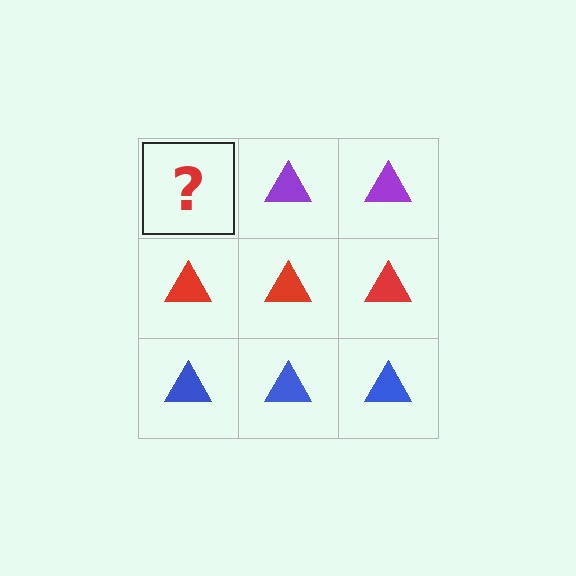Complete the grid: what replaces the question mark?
The question mark should be replaced with a purple triangle.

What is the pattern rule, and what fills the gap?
The rule is that each row has a consistent color. The gap should be filled with a purple triangle.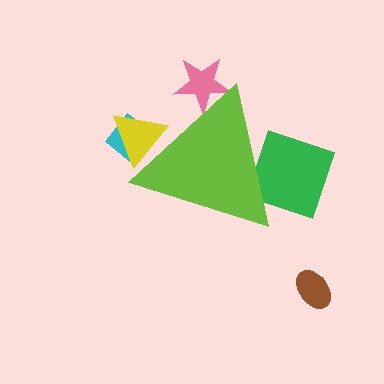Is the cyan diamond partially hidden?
Yes, the cyan diamond is partially hidden behind the lime triangle.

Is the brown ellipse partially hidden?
No, the brown ellipse is fully visible.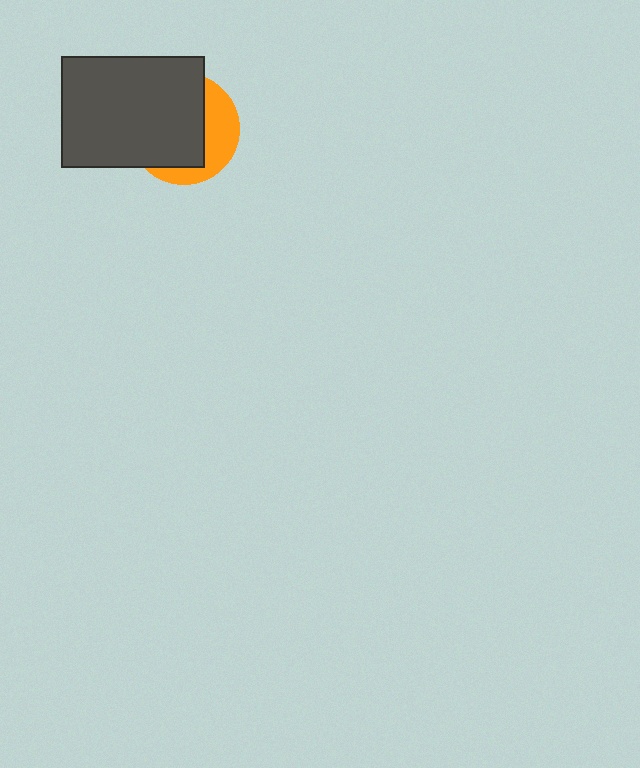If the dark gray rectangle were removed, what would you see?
You would see the complete orange circle.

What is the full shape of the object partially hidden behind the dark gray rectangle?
The partially hidden object is an orange circle.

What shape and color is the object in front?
The object in front is a dark gray rectangle.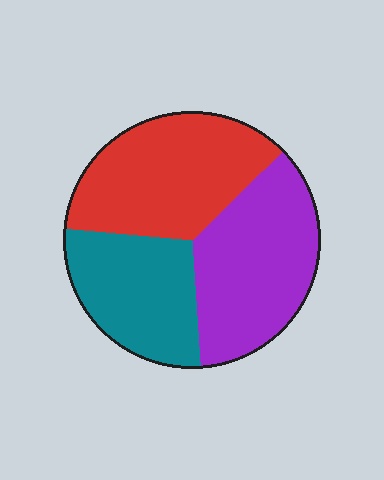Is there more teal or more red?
Red.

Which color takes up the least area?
Teal, at roughly 30%.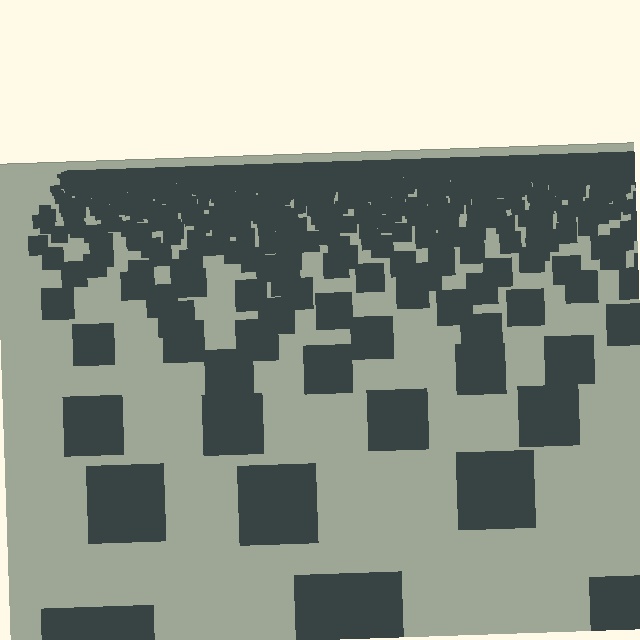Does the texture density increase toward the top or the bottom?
Density increases toward the top.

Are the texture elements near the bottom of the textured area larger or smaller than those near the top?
Larger. Near the bottom, elements are closer to the viewer and appear at a bigger on-screen size.